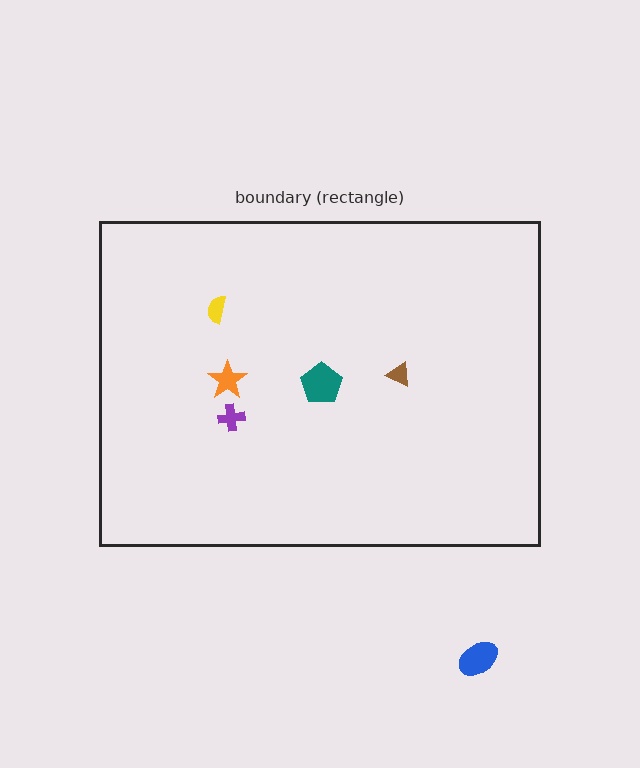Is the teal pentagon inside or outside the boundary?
Inside.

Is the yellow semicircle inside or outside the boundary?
Inside.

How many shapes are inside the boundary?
5 inside, 1 outside.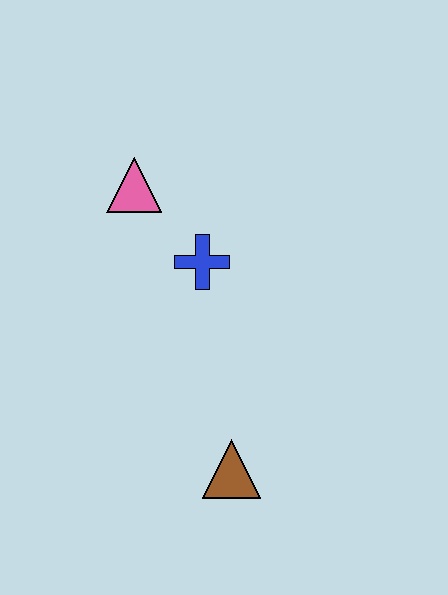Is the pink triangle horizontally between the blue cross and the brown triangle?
No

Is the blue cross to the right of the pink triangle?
Yes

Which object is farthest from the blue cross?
The brown triangle is farthest from the blue cross.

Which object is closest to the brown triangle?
The blue cross is closest to the brown triangle.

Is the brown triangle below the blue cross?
Yes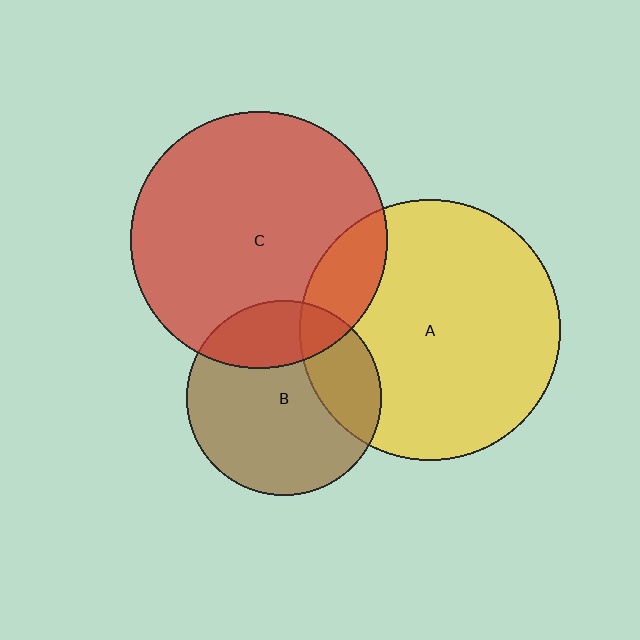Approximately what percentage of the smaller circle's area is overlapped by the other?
Approximately 25%.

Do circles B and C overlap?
Yes.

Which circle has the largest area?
Circle A (yellow).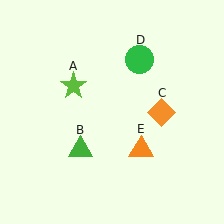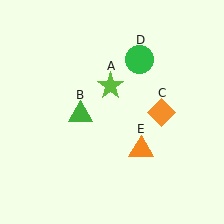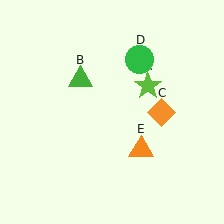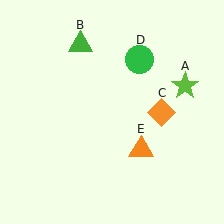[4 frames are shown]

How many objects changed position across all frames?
2 objects changed position: lime star (object A), green triangle (object B).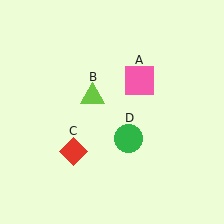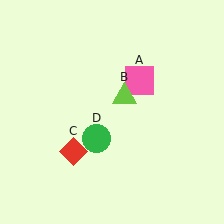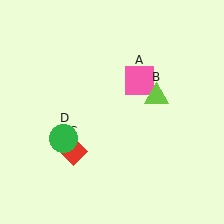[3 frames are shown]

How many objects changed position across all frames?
2 objects changed position: lime triangle (object B), green circle (object D).